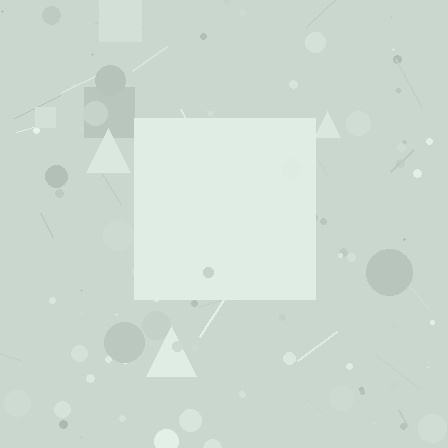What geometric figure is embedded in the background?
A square is embedded in the background.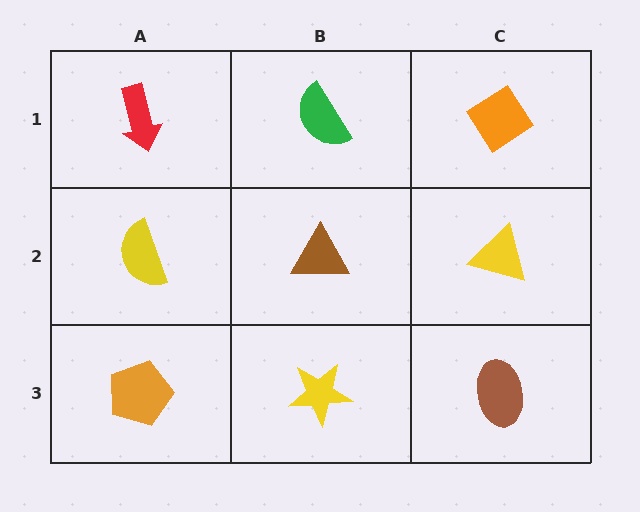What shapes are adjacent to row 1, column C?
A yellow triangle (row 2, column C), a green semicircle (row 1, column B).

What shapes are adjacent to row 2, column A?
A red arrow (row 1, column A), an orange pentagon (row 3, column A), a brown triangle (row 2, column B).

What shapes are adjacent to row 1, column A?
A yellow semicircle (row 2, column A), a green semicircle (row 1, column B).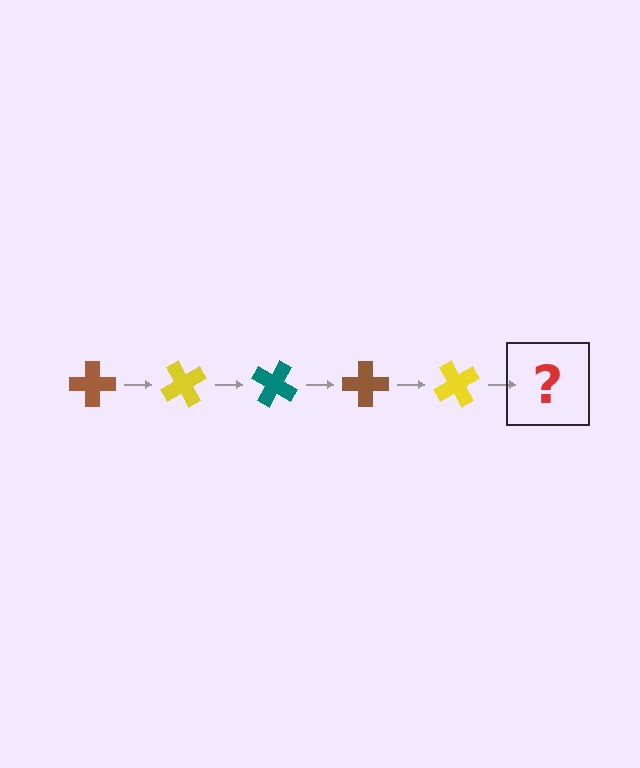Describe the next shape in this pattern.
It should be a teal cross, rotated 300 degrees from the start.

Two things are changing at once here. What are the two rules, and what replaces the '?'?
The two rules are that it rotates 60 degrees each step and the color cycles through brown, yellow, and teal. The '?' should be a teal cross, rotated 300 degrees from the start.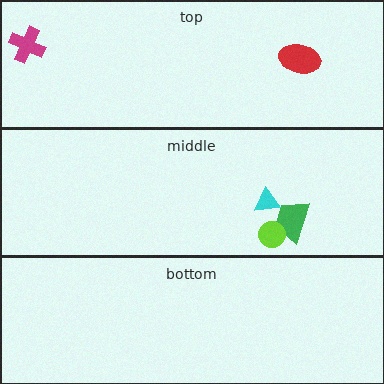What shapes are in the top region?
The magenta cross, the red ellipse.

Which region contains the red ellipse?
The top region.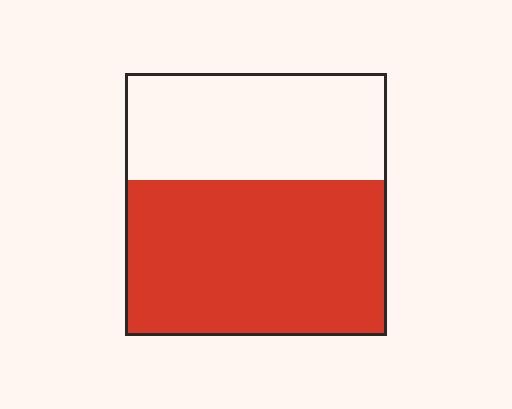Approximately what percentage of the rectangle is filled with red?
Approximately 60%.